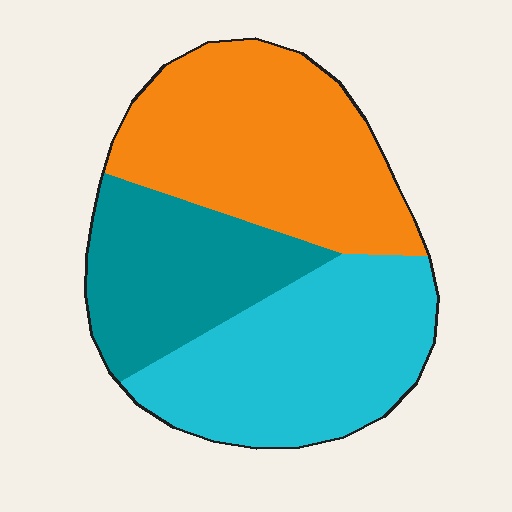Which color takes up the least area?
Teal, at roughly 25%.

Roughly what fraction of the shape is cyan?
Cyan covers 36% of the shape.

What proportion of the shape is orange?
Orange takes up between a quarter and a half of the shape.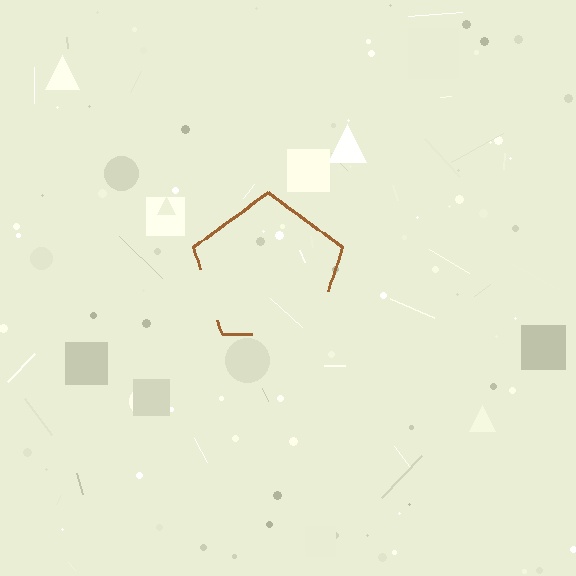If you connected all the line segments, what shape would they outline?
They would outline a pentagon.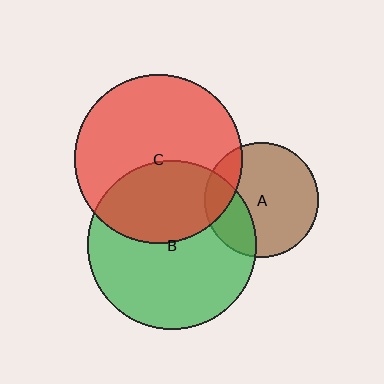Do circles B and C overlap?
Yes.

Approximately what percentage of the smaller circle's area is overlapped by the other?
Approximately 40%.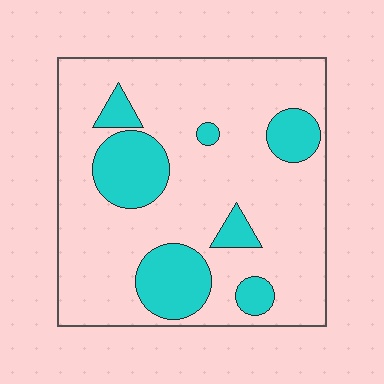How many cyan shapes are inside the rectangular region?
7.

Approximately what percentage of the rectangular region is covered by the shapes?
Approximately 20%.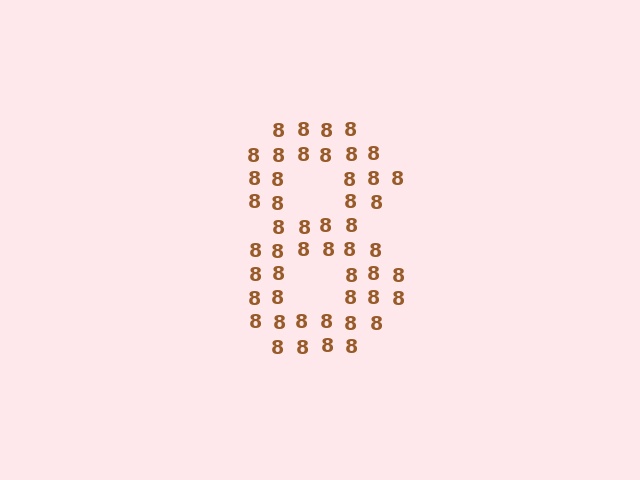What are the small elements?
The small elements are digit 8's.